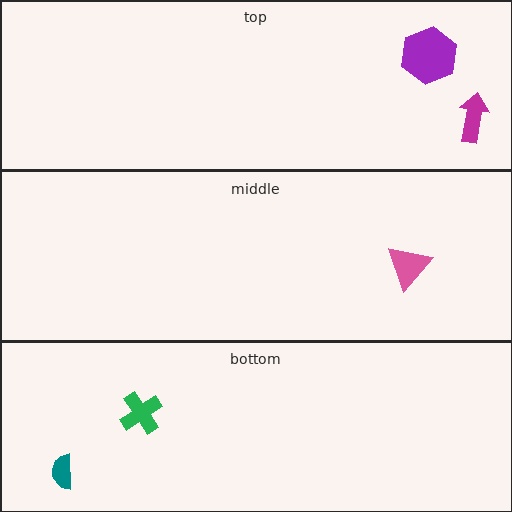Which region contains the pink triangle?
The middle region.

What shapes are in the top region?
The purple hexagon, the magenta arrow.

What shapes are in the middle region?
The pink triangle.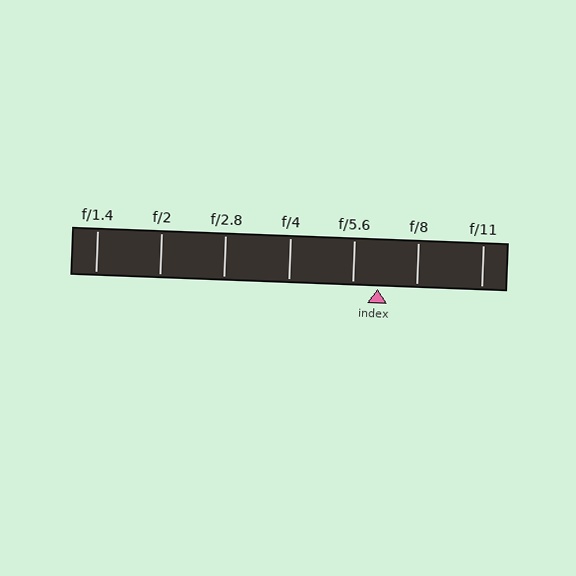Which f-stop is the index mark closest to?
The index mark is closest to f/5.6.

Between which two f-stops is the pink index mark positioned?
The index mark is between f/5.6 and f/8.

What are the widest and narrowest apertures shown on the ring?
The widest aperture shown is f/1.4 and the narrowest is f/11.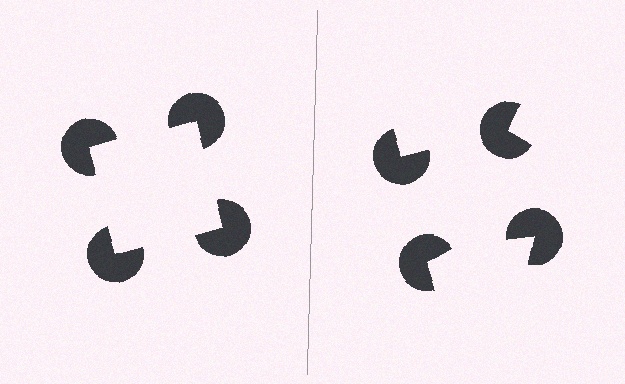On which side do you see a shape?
An illusory square appears on the left side. On the right side the wedge cuts are rotated, so no coherent shape forms.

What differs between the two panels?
The pac-man discs are positioned identically on both sides; only the wedge orientations differ. On the left they align to a square; on the right they are misaligned.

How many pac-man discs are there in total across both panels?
8 — 4 on each side.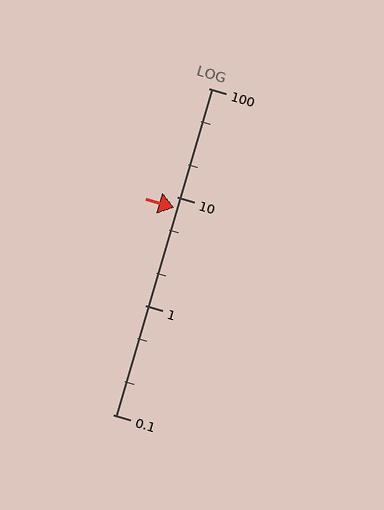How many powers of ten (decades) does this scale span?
The scale spans 3 decades, from 0.1 to 100.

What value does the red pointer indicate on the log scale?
The pointer indicates approximately 7.9.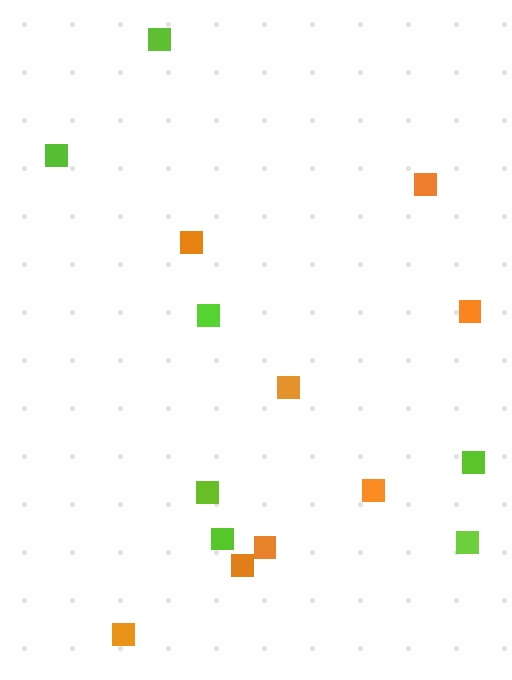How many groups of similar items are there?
There are 2 groups: one group of orange squares (8) and one group of lime squares (7).